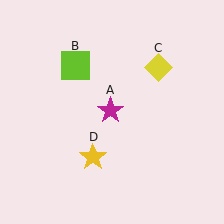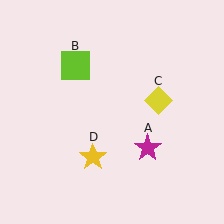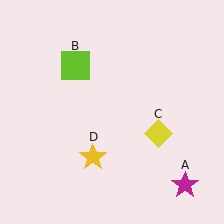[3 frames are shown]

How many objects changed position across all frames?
2 objects changed position: magenta star (object A), yellow diamond (object C).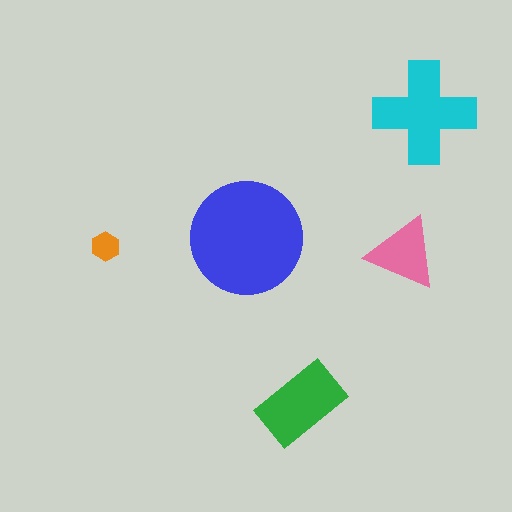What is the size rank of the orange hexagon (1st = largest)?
5th.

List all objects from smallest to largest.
The orange hexagon, the pink triangle, the green rectangle, the cyan cross, the blue circle.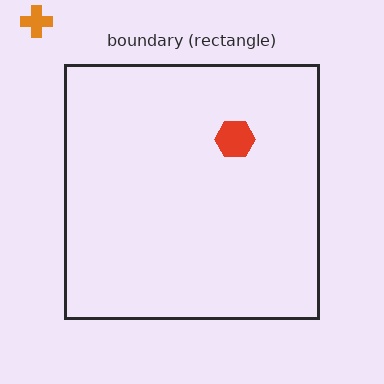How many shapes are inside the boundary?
1 inside, 1 outside.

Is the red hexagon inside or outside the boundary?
Inside.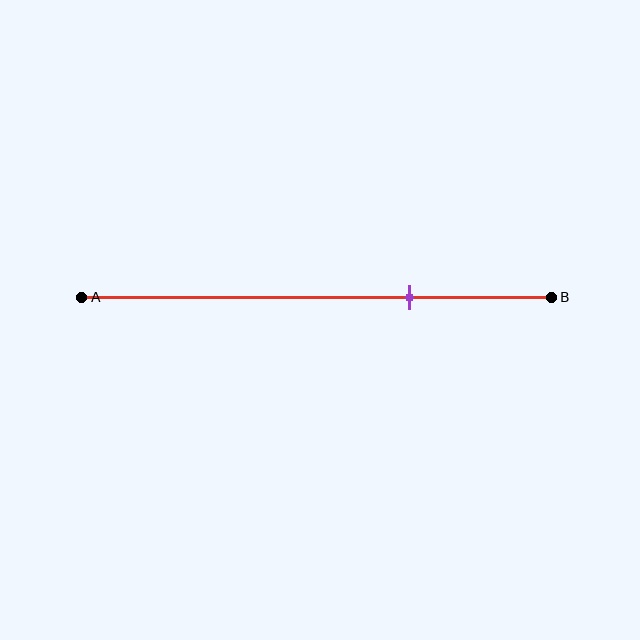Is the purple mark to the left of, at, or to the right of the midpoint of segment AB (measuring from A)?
The purple mark is to the right of the midpoint of segment AB.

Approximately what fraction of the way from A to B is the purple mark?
The purple mark is approximately 70% of the way from A to B.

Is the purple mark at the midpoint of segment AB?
No, the mark is at about 70% from A, not at the 50% midpoint.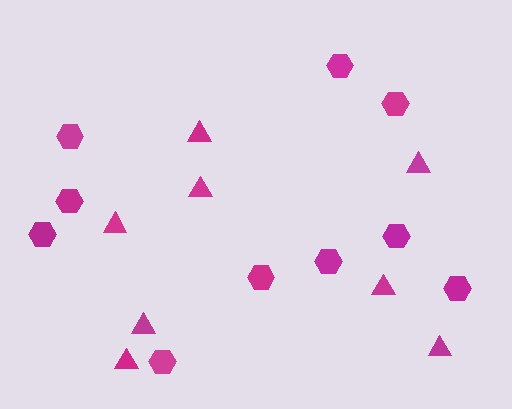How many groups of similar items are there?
There are 2 groups: one group of triangles (8) and one group of hexagons (10).